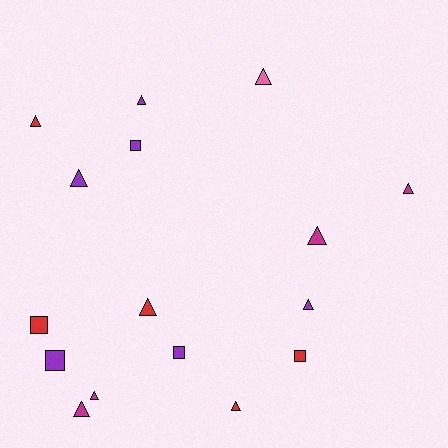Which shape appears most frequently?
Triangle, with 11 objects.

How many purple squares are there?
There are 3 purple squares.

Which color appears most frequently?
Purple, with 6 objects.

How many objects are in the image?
There are 16 objects.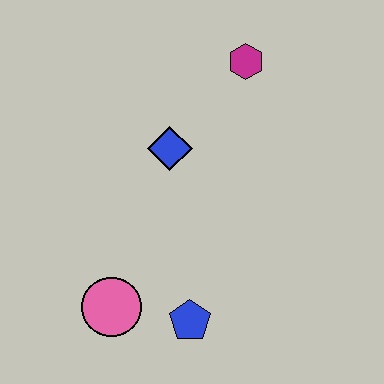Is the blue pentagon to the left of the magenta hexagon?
Yes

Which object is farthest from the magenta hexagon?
The pink circle is farthest from the magenta hexagon.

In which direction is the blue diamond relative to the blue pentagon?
The blue diamond is above the blue pentagon.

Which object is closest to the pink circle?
The blue pentagon is closest to the pink circle.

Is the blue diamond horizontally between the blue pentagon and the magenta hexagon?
No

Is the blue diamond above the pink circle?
Yes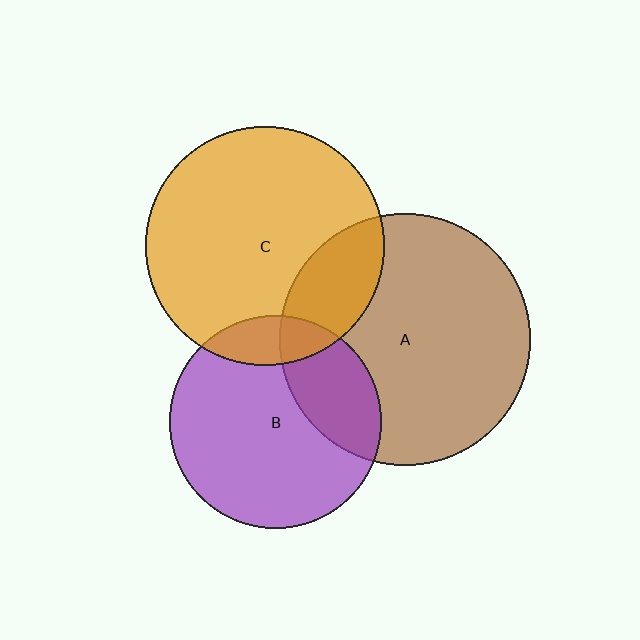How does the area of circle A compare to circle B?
Approximately 1.4 times.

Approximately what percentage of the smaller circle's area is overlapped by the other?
Approximately 15%.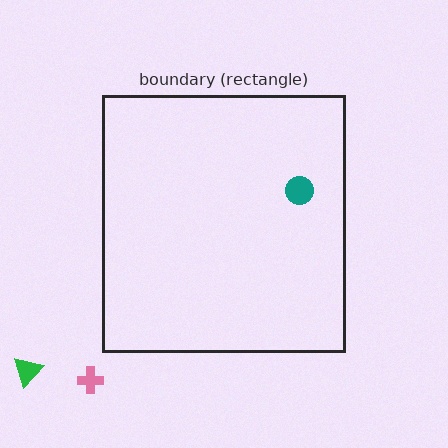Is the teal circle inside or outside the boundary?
Inside.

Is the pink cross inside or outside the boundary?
Outside.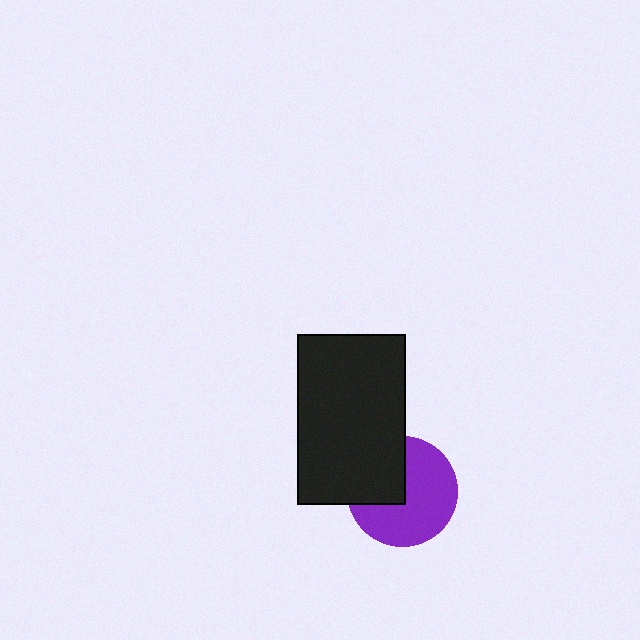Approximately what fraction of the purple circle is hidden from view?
Roughly 35% of the purple circle is hidden behind the black rectangle.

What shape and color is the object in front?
The object in front is a black rectangle.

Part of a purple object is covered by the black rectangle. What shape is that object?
It is a circle.